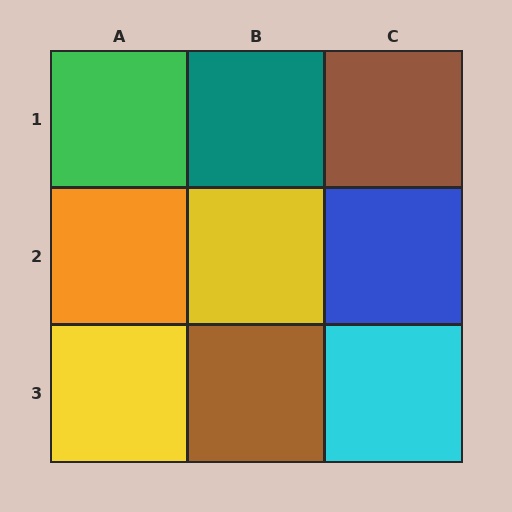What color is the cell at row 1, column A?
Green.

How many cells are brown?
2 cells are brown.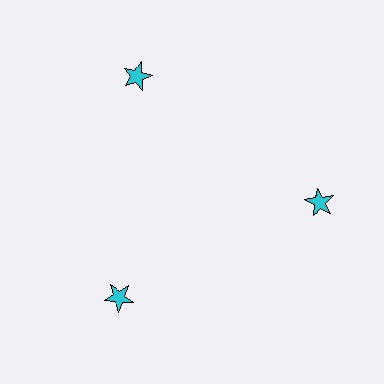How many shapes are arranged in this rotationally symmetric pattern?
There are 3 shapes, arranged in 3 groups of 1.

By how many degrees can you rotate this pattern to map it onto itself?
The pattern maps onto itself every 120 degrees of rotation.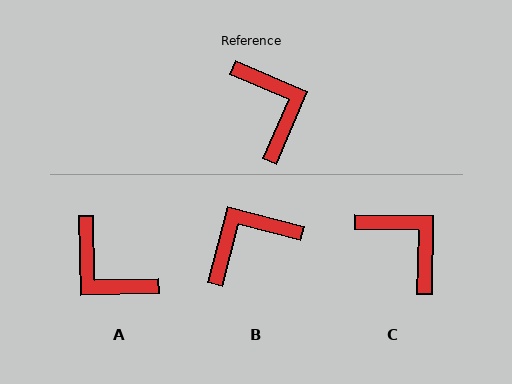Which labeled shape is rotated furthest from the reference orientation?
A, about 155 degrees away.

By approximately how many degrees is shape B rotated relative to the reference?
Approximately 98 degrees counter-clockwise.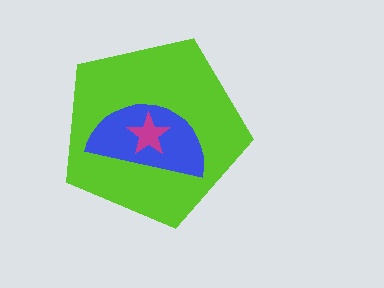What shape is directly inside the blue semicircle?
The magenta star.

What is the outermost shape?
The lime pentagon.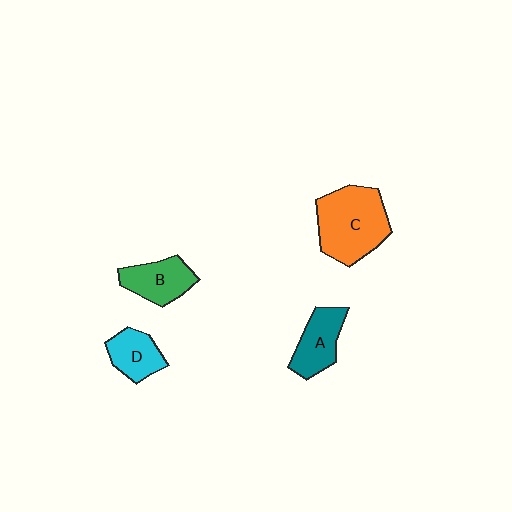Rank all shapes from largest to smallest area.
From largest to smallest: C (orange), B (green), A (teal), D (cyan).